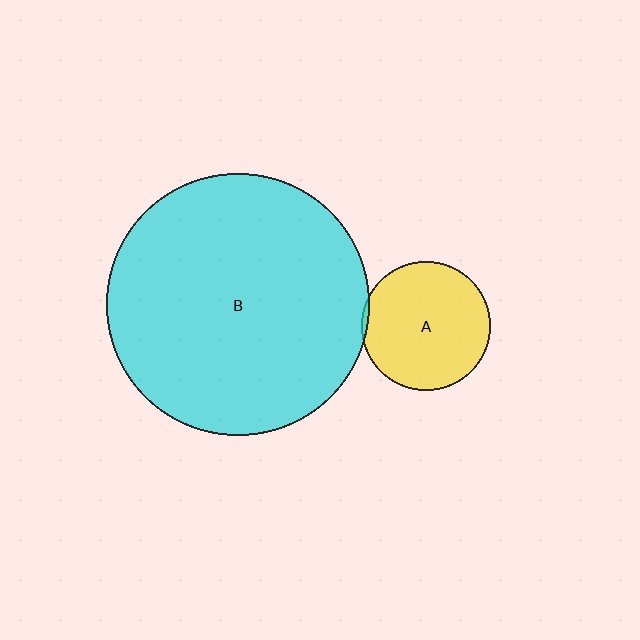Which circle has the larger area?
Circle B (cyan).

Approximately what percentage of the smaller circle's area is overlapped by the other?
Approximately 5%.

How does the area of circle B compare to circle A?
Approximately 4.1 times.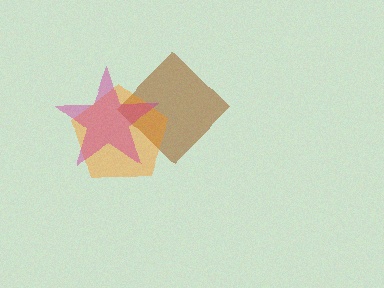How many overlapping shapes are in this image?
There are 3 overlapping shapes in the image.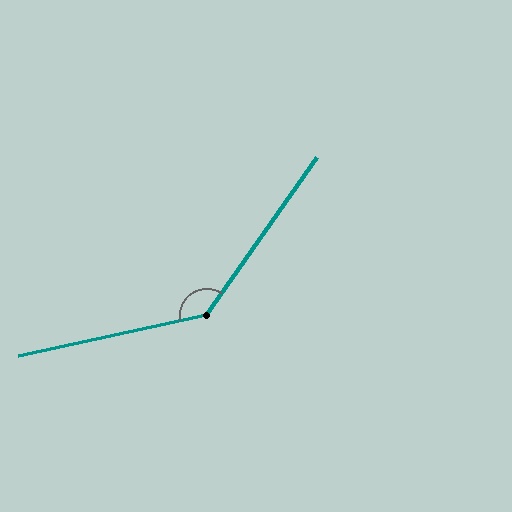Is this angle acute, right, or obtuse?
It is obtuse.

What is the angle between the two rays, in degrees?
Approximately 137 degrees.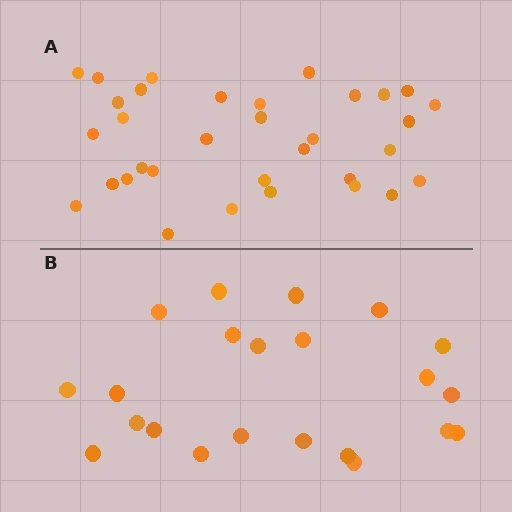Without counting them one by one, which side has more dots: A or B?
Region A (the top region) has more dots.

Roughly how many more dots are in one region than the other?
Region A has roughly 12 or so more dots than region B.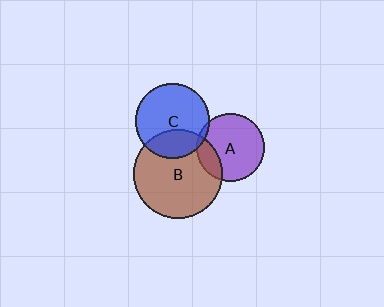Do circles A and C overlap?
Yes.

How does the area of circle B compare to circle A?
Approximately 1.7 times.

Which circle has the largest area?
Circle B (brown).